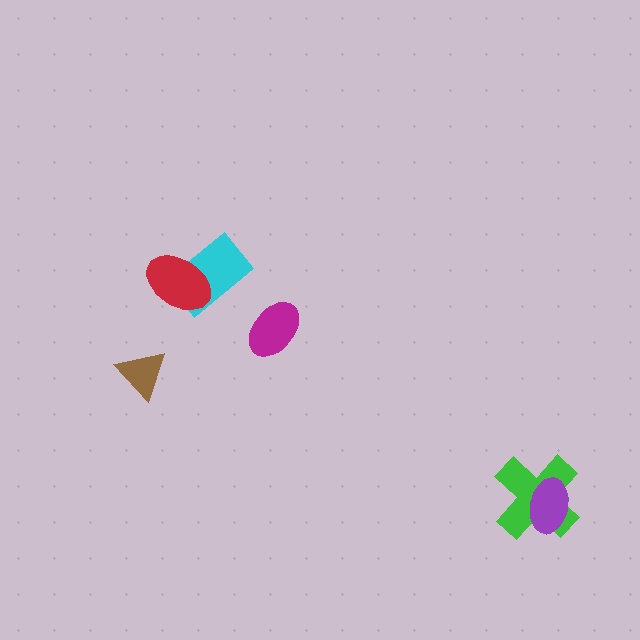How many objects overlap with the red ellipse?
1 object overlaps with the red ellipse.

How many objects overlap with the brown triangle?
0 objects overlap with the brown triangle.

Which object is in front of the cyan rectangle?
The red ellipse is in front of the cyan rectangle.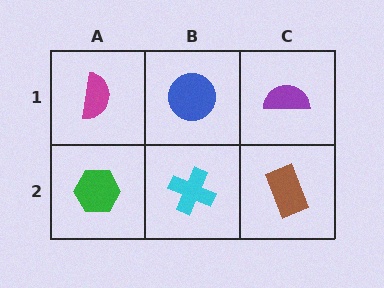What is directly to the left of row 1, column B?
A magenta semicircle.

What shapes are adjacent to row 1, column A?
A green hexagon (row 2, column A), a blue circle (row 1, column B).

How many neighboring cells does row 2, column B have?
3.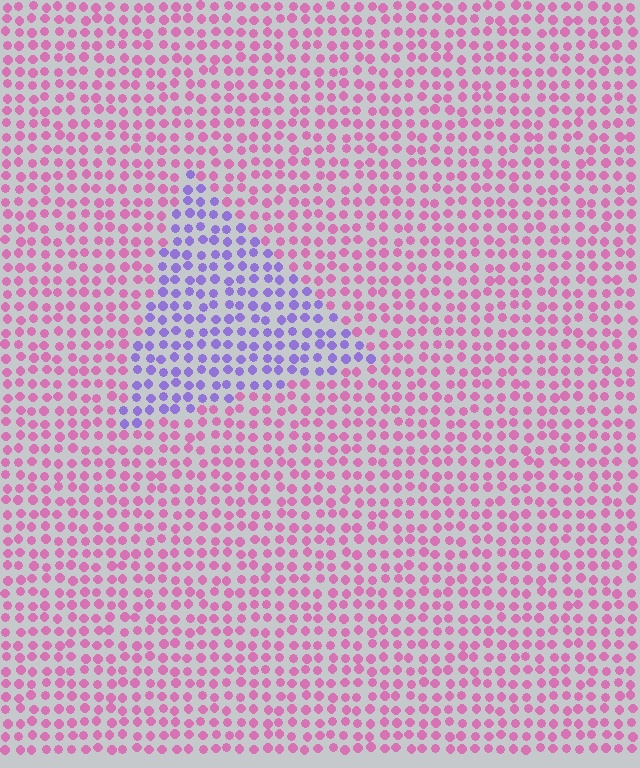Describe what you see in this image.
The image is filled with small pink elements in a uniform arrangement. A triangle-shaped region is visible where the elements are tinted to a slightly different hue, forming a subtle color boundary.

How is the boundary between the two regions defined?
The boundary is defined purely by a slight shift in hue (about 62 degrees). Spacing, size, and orientation are identical on both sides.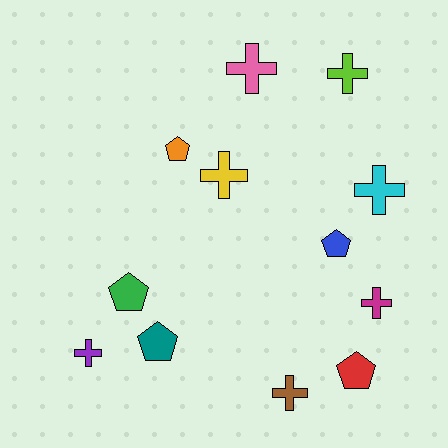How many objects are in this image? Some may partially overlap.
There are 12 objects.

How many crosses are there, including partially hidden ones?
There are 7 crosses.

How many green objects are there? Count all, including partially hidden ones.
There is 1 green object.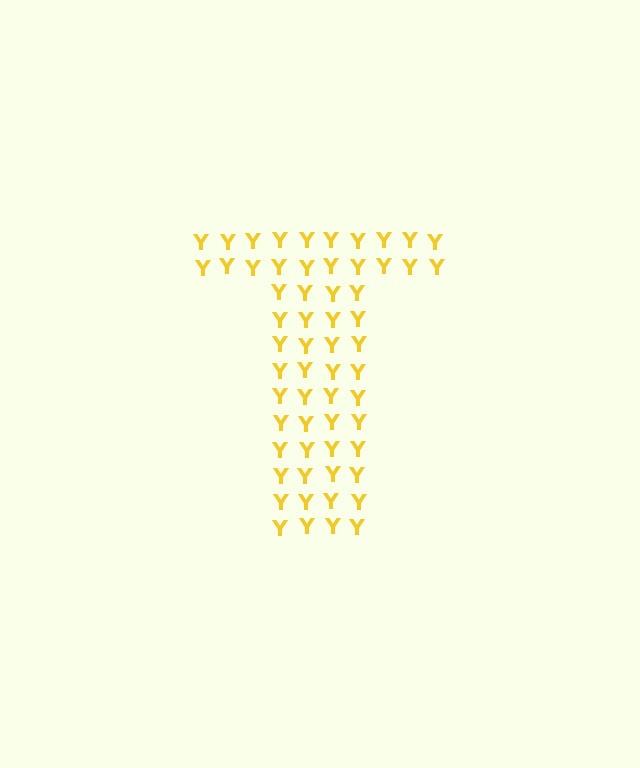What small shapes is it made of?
It is made of small letter Y's.